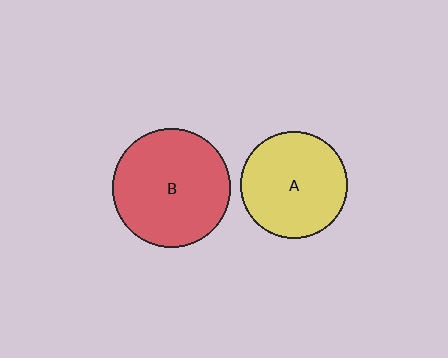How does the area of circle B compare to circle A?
Approximately 1.2 times.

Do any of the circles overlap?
No, none of the circles overlap.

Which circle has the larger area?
Circle B (red).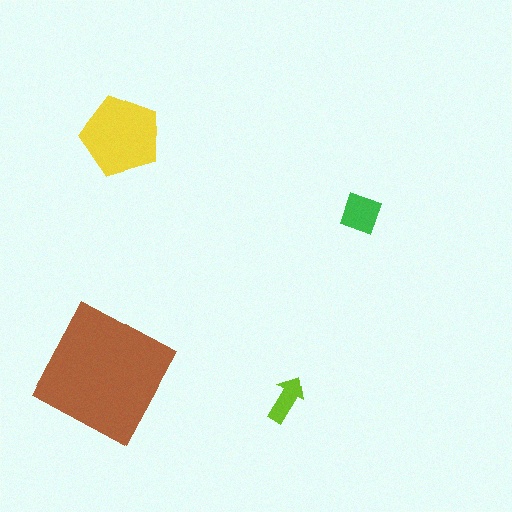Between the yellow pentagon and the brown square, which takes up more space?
The brown square.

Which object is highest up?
The yellow pentagon is topmost.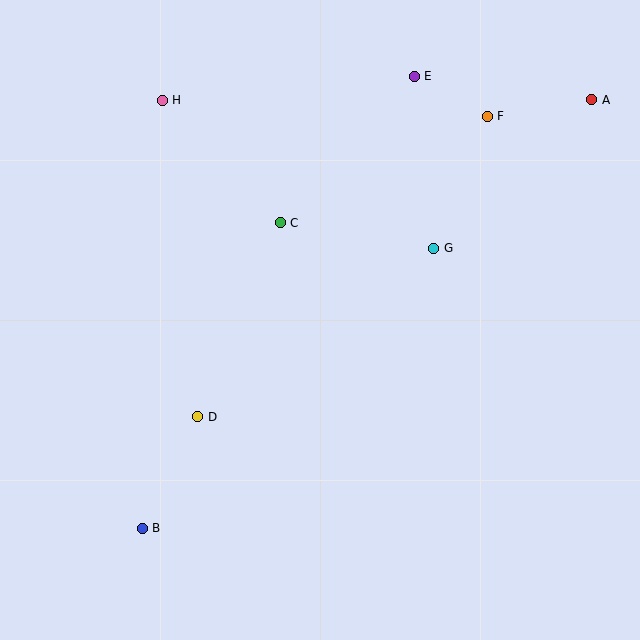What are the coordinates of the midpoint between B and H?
The midpoint between B and H is at (152, 314).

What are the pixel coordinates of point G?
Point G is at (434, 248).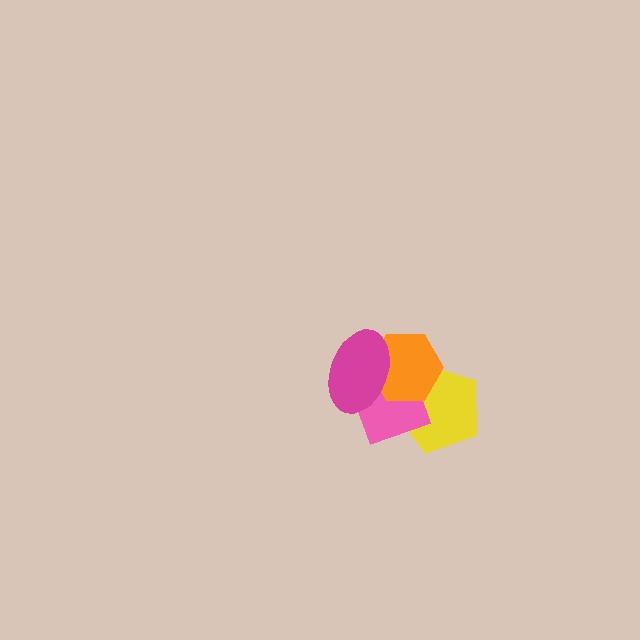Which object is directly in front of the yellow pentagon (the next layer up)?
The pink diamond is directly in front of the yellow pentagon.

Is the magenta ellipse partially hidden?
No, no other shape covers it.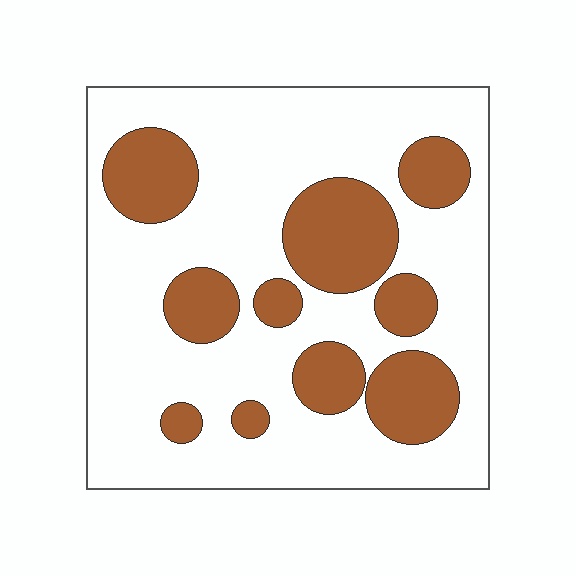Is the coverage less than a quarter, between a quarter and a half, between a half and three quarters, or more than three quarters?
Between a quarter and a half.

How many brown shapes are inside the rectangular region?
10.